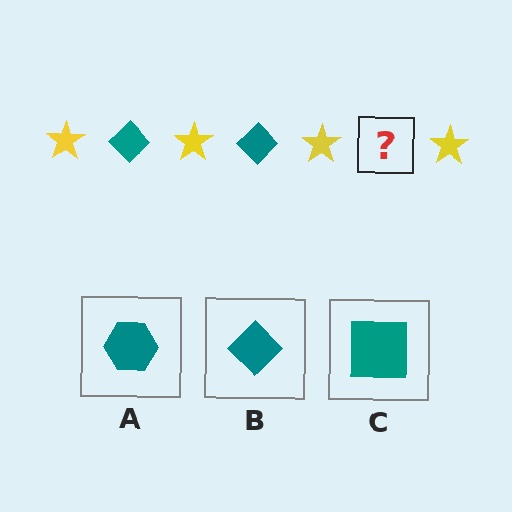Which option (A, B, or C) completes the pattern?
B.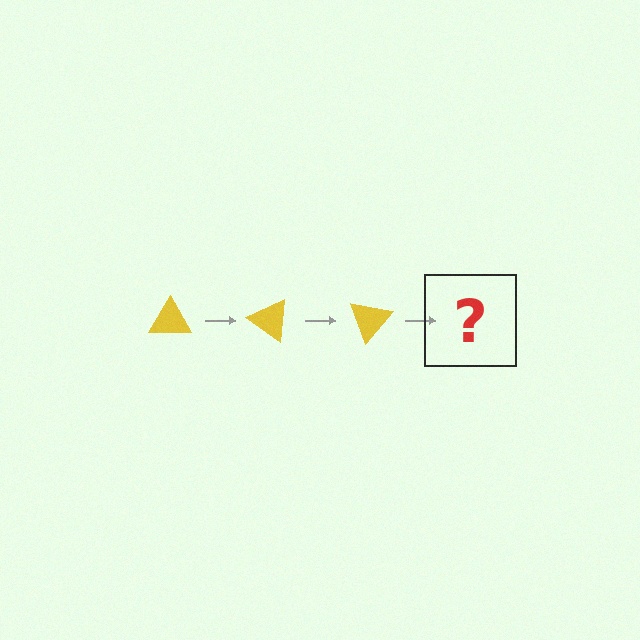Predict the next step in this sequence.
The next step is a yellow triangle rotated 105 degrees.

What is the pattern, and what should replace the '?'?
The pattern is that the triangle rotates 35 degrees each step. The '?' should be a yellow triangle rotated 105 degrees.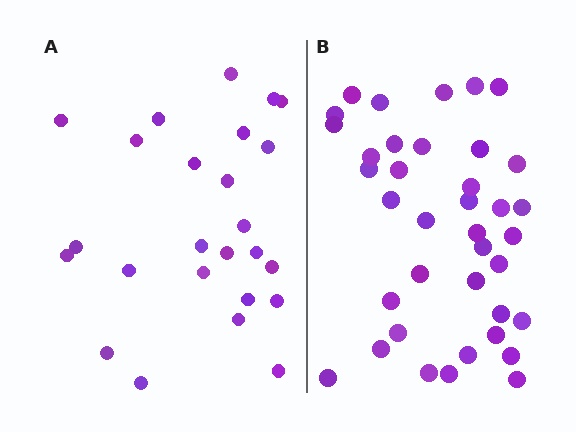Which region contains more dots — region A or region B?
Region B (the right region) has more dots.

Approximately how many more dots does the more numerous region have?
Region B has approximately 15 more dots than region A.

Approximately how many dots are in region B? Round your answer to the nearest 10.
About 40 dots. (The exact count is 38, which rounds to 40.)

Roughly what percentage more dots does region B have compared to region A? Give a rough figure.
About 50% more.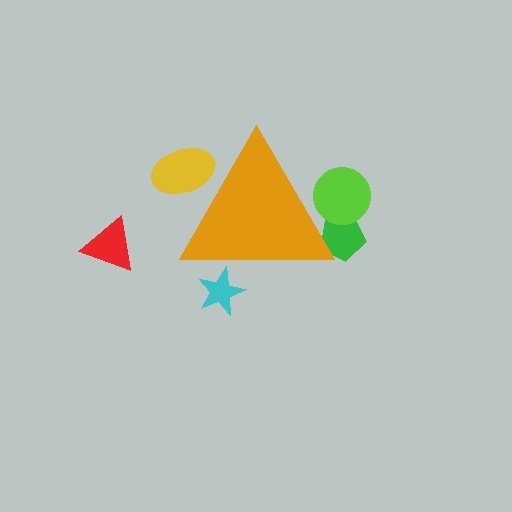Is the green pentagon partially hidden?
Yes, the green pentagon is partially hidden behind the orange triangle.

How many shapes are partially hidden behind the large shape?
4 shapes are partially hidden.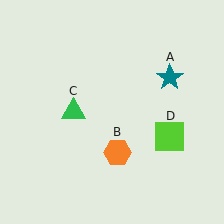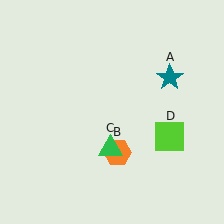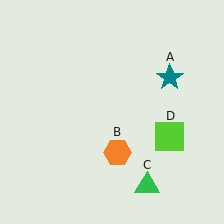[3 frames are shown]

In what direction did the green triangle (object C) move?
The green triangle (object C) moved down and to the right.